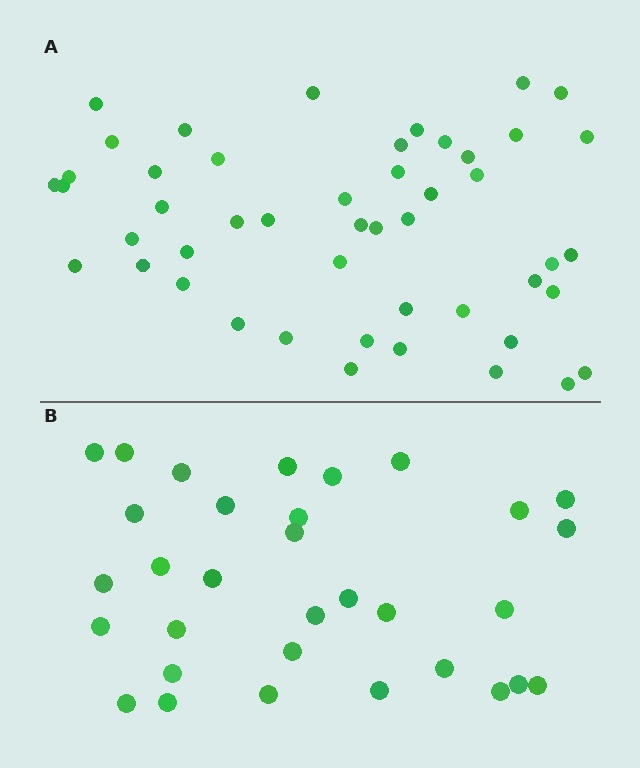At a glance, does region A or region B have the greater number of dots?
Region A (the top region) has more dots.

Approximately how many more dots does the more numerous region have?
Region A has approximately 15 more dots than region B.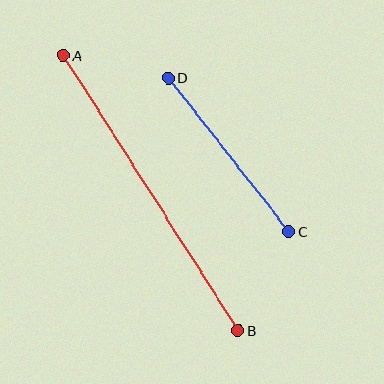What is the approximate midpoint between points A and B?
The midpoint is at approximately (151, 193) pixels.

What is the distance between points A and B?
The distance is approximately 327 pixels.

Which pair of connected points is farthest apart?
Points A and B are farthest apart.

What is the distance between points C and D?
The distance is approximately 195 pixels.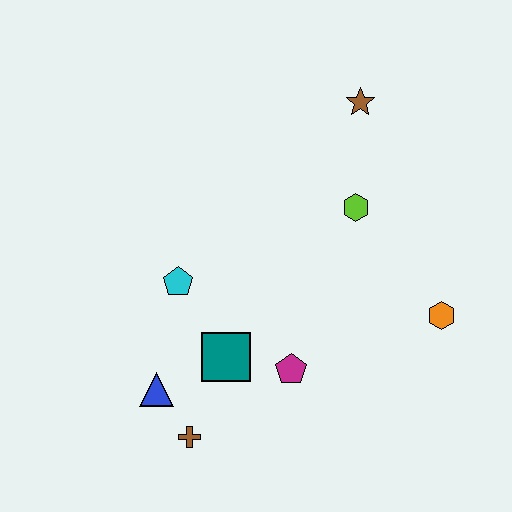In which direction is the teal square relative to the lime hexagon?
The teal square is below the lime hexagon.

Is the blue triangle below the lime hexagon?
Yes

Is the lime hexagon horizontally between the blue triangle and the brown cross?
No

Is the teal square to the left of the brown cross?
No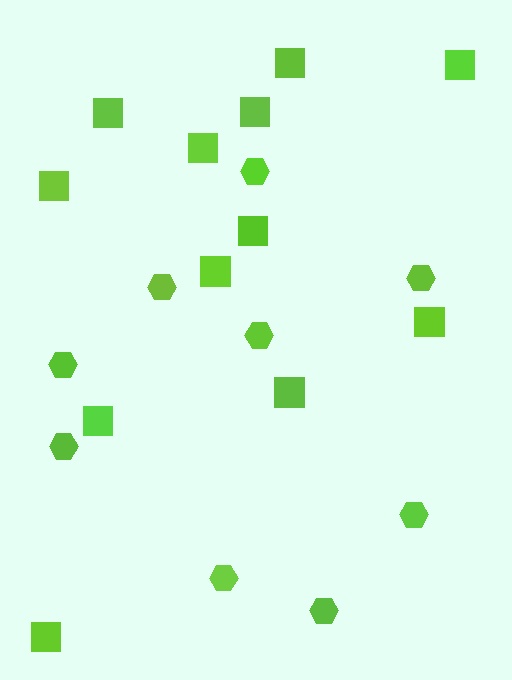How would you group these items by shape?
There are 2 groups: one group of squares (12) and one group of hexagons (9).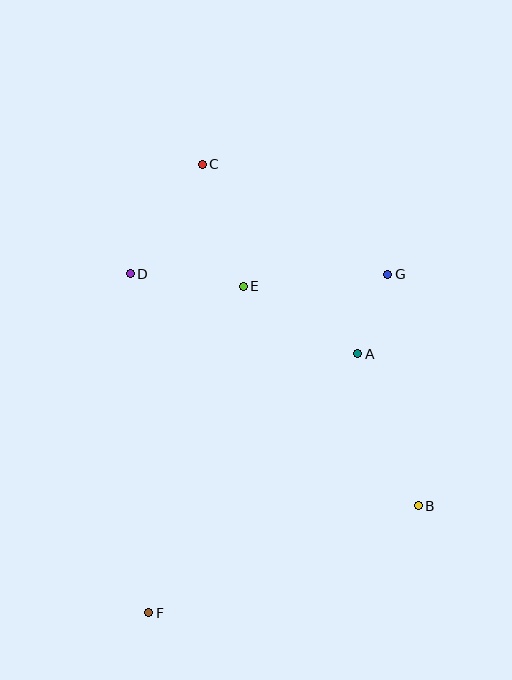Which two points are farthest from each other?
Points C and F are farthest from each other.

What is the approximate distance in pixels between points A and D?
The distance between A and D is approximately 241 pixels.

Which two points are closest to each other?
Points A and G are closest to each other.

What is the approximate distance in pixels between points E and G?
The distance between E and G is approximately 145 pixels.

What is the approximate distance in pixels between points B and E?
The distance between B and E is approximately 280 pixels.